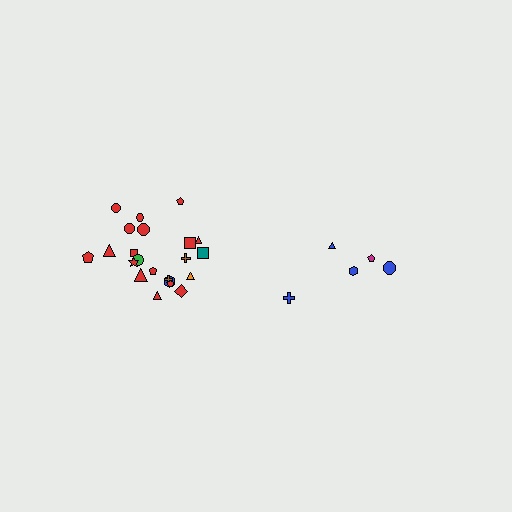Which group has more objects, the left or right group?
The left group.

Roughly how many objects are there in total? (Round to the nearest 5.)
Roughly 25 objects in total.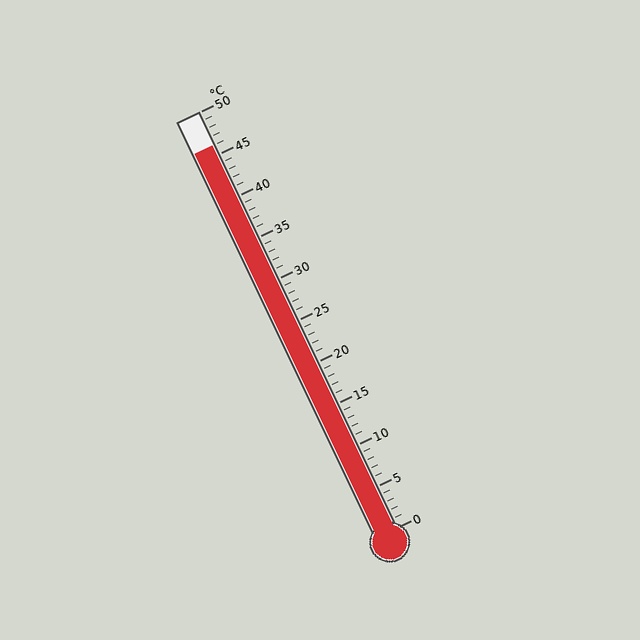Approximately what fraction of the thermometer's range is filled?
The thermometer is filled to approximately 90% of its range.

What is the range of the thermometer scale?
The thermometer scale ranges from 0°C to 50°C.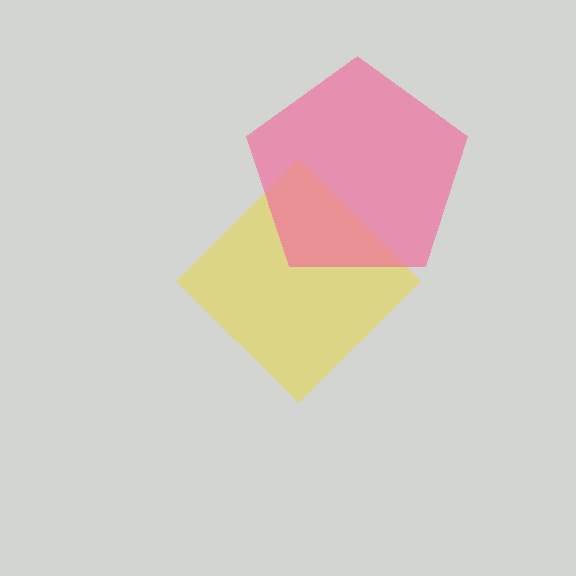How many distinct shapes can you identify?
There are 2 distinct shapes: a yellow diamond, a pink pentagon.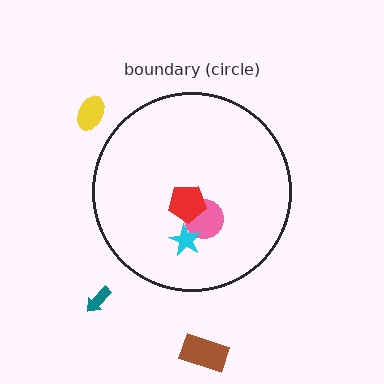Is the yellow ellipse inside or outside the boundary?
Outside.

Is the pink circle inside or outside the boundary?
Inside.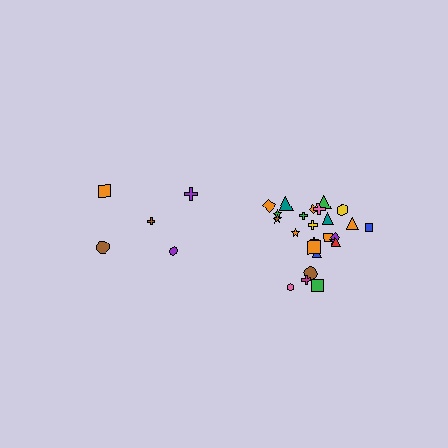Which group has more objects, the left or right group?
The right group.